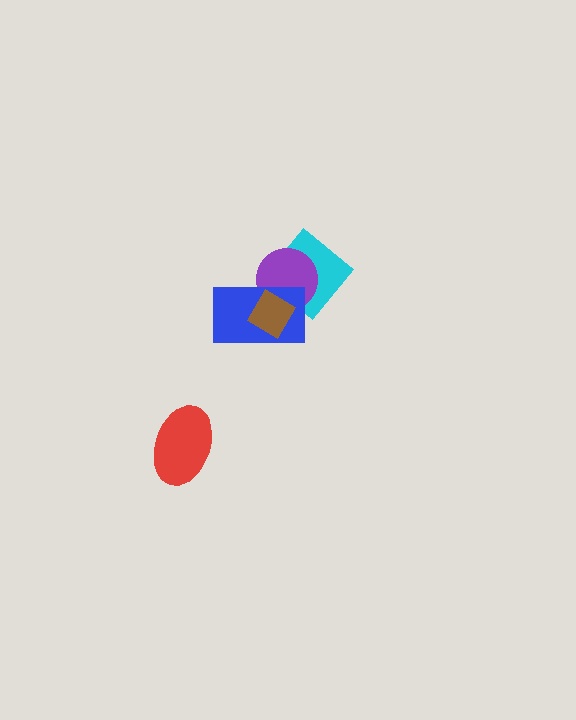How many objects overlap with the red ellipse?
0 objects overlap with the red ellipse.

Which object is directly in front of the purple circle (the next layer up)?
The blue rectangle is directly in front of the purple circle.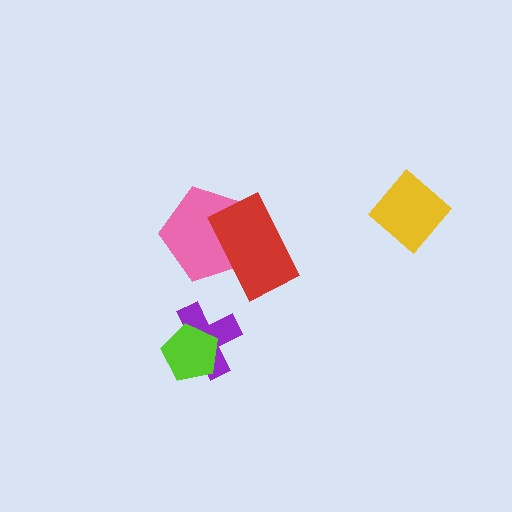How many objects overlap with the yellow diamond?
0 objects overlap with the yellow diamond.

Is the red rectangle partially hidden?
No, no other shape covers it.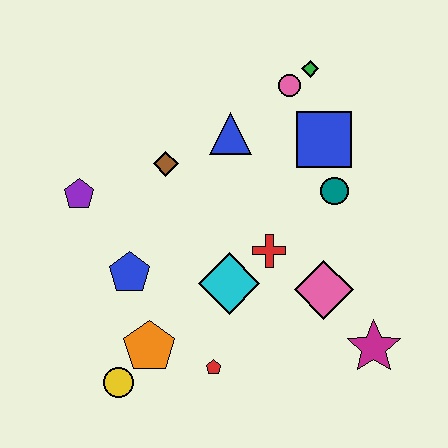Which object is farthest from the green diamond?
The yellow circle is farthest from the green diamond.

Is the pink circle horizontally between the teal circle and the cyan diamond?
Yes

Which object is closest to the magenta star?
The pink diamond is closest to the magenta star.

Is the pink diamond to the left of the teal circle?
Yes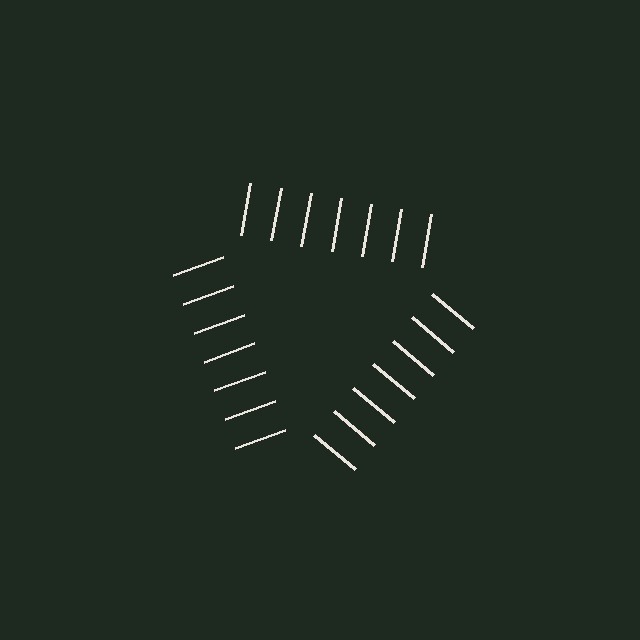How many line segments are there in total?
21 — 7 along each of the 3 edges.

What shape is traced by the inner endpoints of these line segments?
An illusory triangle — the line segments terminate on its edges but no continuous stroke is drawn.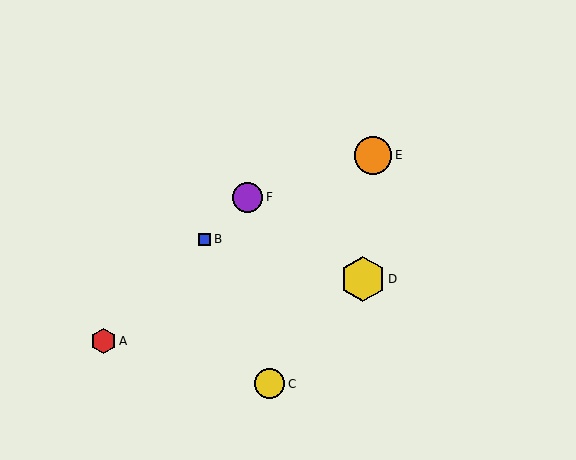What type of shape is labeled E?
Shape E is an orange circle.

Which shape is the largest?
The yellow hexagon (labeled D) is the largest.